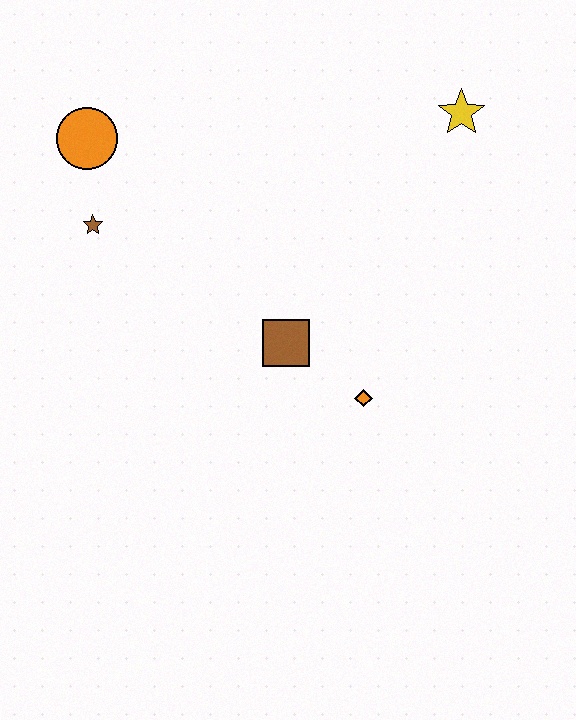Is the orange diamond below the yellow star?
Yes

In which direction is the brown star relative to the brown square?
The brown star is to the left of the brown square.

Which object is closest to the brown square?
The orange diamond is closest to the brown square.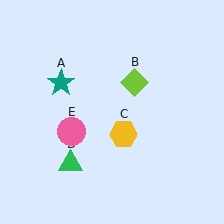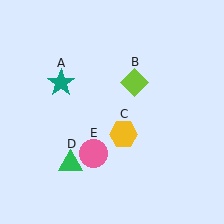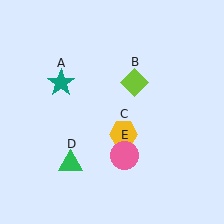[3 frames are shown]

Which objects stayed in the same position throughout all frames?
Teal star (object A) and lime diamond (object B) and yellow hexagon (object C) and green triangle (object D) remained stationary.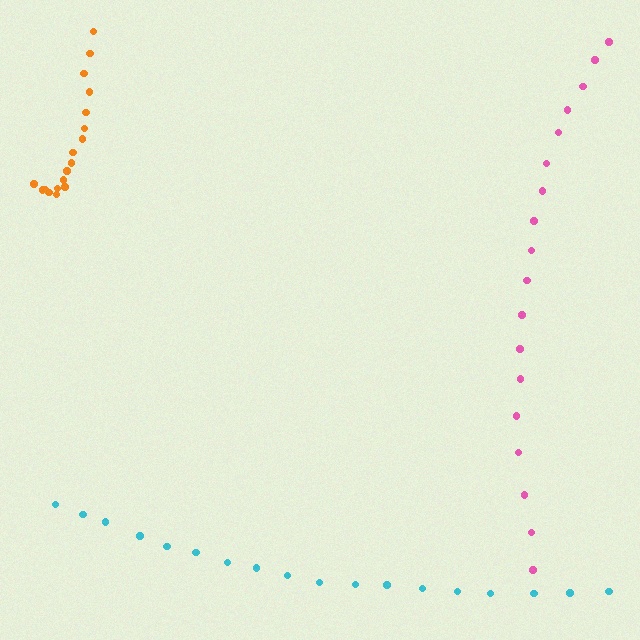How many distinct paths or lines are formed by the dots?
There are 3 distinct paths.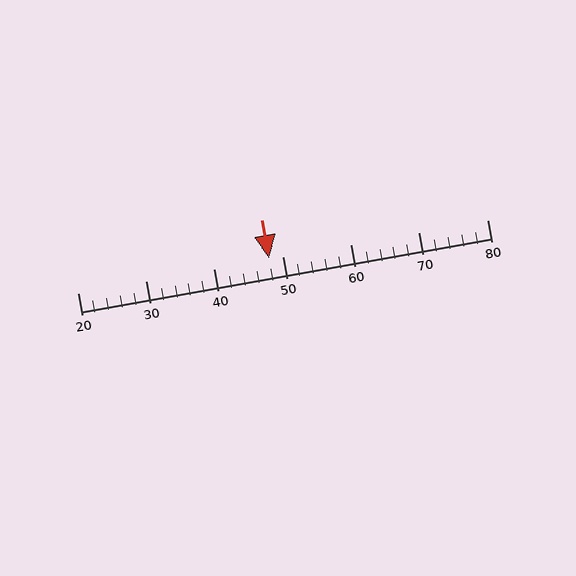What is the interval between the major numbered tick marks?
The major tick marks are spaced 10 units apart.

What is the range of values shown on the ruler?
The ruler shows values from 20 to 80.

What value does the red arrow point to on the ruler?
The red arrow points to approximately 48.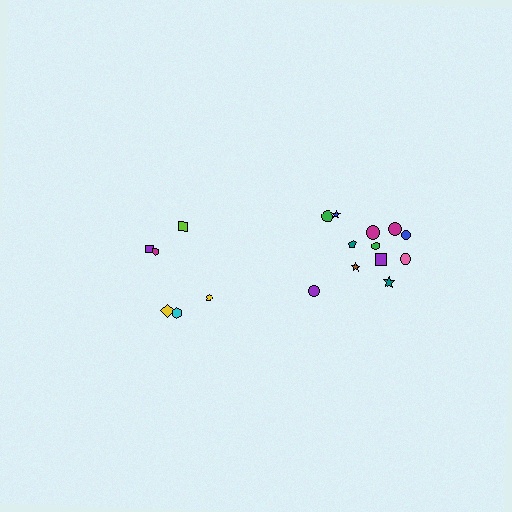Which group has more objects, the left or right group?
The right group.